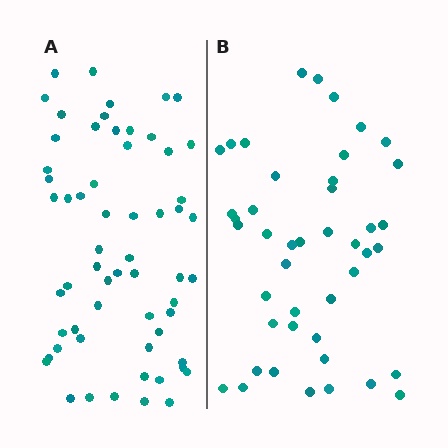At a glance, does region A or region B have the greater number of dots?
Region A (the left region) has more dots.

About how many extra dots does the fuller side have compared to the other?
Region A has approximately 15 more dots than region B.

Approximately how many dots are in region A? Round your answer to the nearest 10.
About 60 dots.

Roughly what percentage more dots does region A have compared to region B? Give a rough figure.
About 35% more.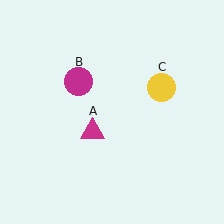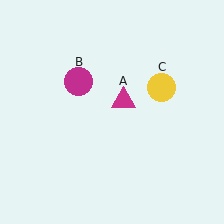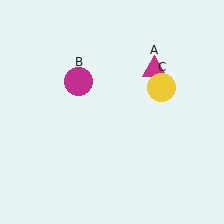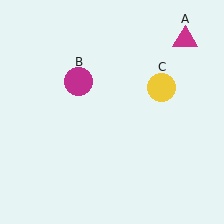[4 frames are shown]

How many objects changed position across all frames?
1 object changed position: magenta triangle (object A).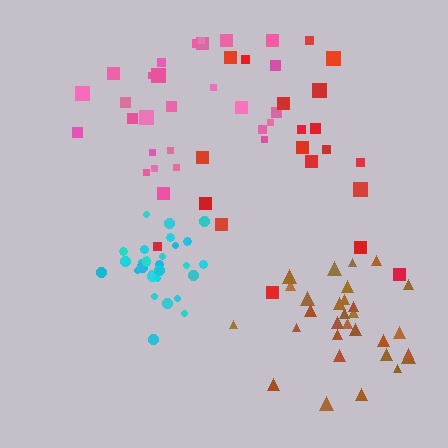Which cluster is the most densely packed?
Cyan.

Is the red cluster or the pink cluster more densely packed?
Pink.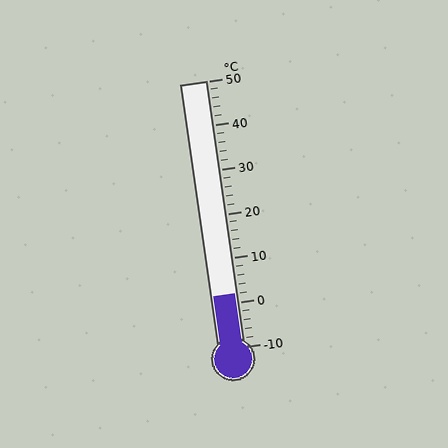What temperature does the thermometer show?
The thermometer shows approximately 2°C.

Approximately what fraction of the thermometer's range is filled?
The thermometer is filled to approximately 20% of its range.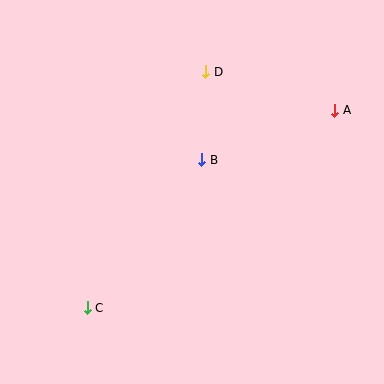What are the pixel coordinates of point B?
Point B is at (202, 160).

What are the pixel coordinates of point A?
Point A is at (335, 110).